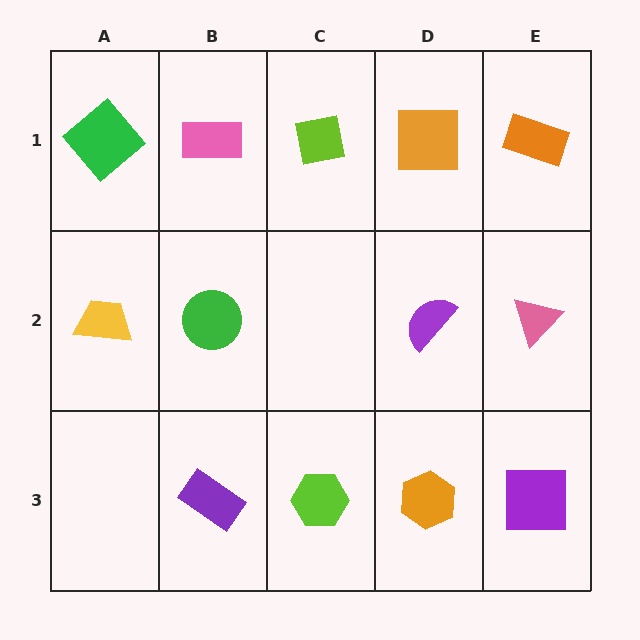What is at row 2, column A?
A yellow trapezoid.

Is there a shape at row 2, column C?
No, that cell is empty.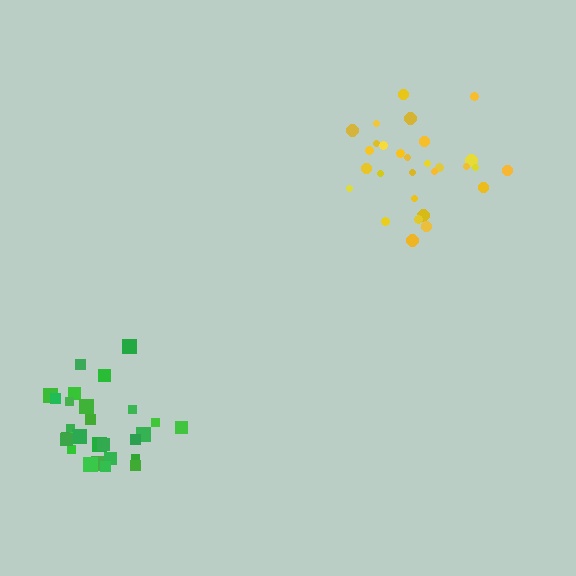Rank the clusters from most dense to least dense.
green, yellow.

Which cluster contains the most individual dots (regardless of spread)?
Yellow (29).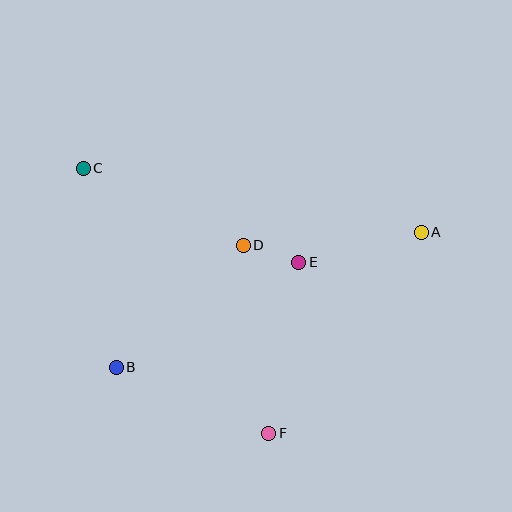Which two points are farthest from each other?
Points A and C are farthest from each other.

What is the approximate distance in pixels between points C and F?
The distance between C and F is approximately 324 pixels.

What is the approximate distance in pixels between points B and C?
The distance between B and C is approximately 202 pixels.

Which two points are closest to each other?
Points D and E are closest to each other.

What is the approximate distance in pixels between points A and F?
The distance between A and F is approximately 252 pixels.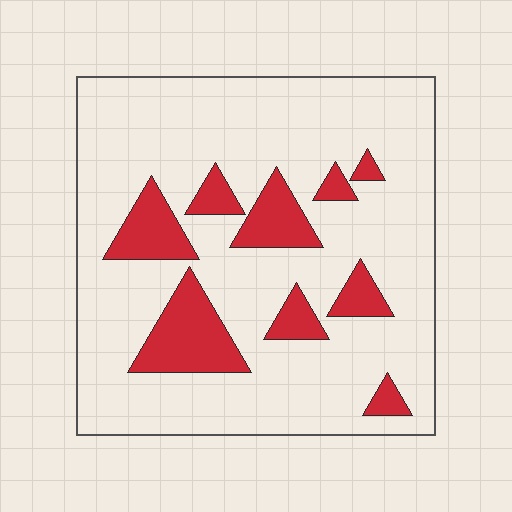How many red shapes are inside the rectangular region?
9.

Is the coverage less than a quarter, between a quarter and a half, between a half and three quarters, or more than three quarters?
Less than a quarter.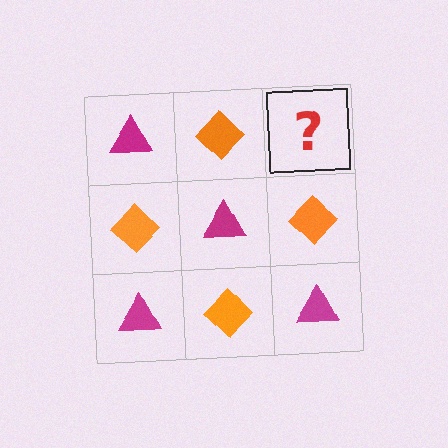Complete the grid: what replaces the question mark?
The question mark should be replaced with a magenta triangle.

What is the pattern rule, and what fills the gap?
The rule is that it alternates magenta triangle and orange diamond in a checkerboard pattern. The gap should be filled with a magenta triangle.